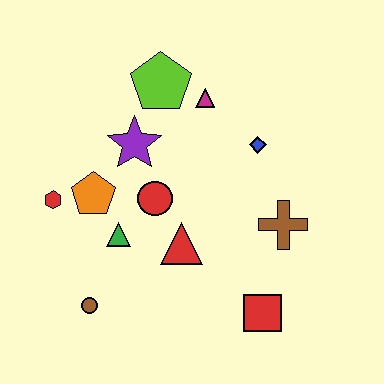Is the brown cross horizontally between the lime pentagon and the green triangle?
No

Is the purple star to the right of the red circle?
No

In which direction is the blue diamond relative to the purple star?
The blue diamond is to the right of the purple star.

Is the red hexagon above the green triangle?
Yes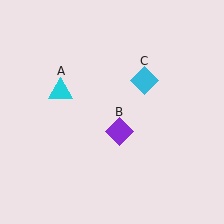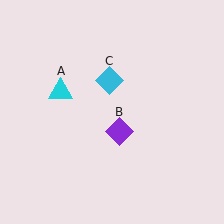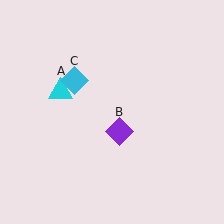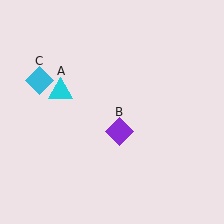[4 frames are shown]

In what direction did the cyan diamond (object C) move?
The cyan diamond (object C) moved left.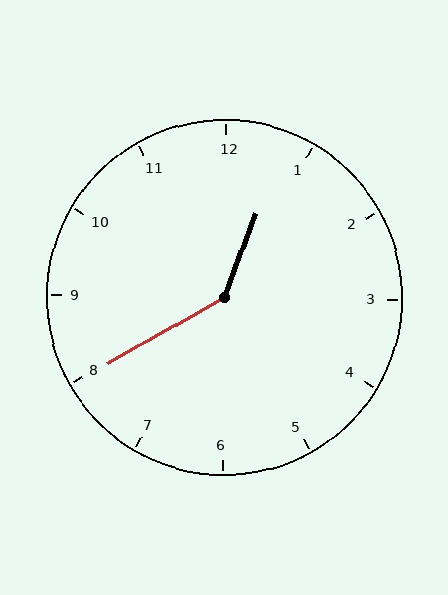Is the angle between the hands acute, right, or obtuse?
It is obtuse.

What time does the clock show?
12:40.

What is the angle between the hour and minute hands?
Approximately 140 degrees.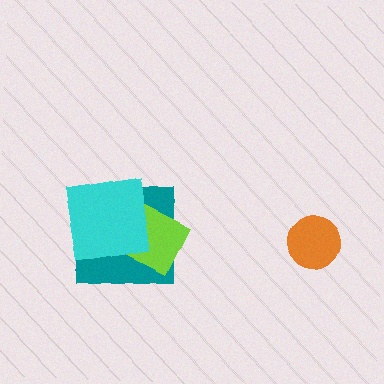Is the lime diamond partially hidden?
Yes, it is partially covered by another shape.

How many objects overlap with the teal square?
2 objects overlap with the teal square.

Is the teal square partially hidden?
Yes, it is partially covered by another shape.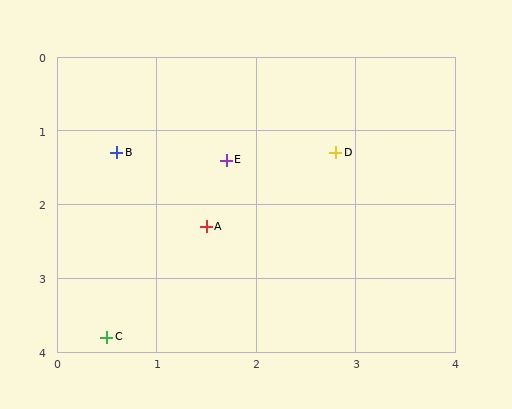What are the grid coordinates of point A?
Point A is at approximately (1.5, 2.3).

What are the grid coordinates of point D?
Point D is at approximately (2.8, 1.3).